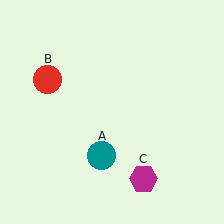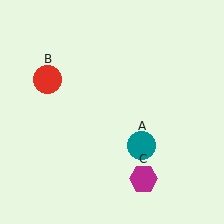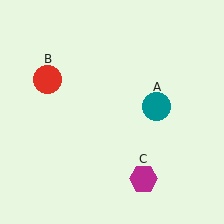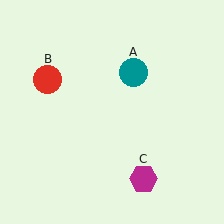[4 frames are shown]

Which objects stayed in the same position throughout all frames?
Red circle (object B) and magenta hexagon (object C) remained stationary.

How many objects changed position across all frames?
1 object changed position: teal circle (object A).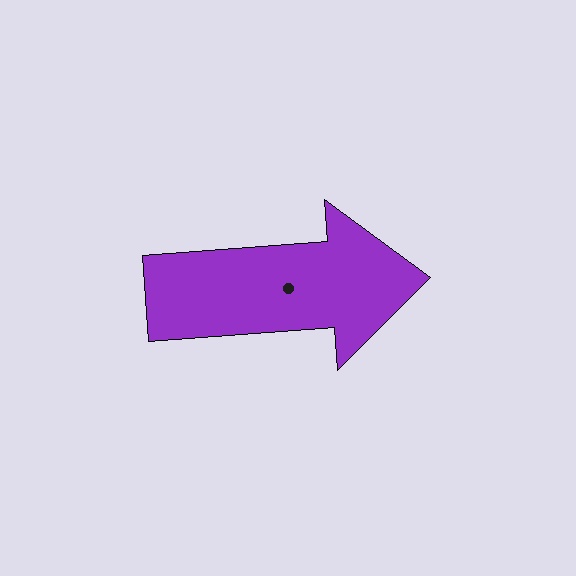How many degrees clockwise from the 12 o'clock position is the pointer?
Approximately 86 degrees.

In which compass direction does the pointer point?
East.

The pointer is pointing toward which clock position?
Roughly 3 o'clock.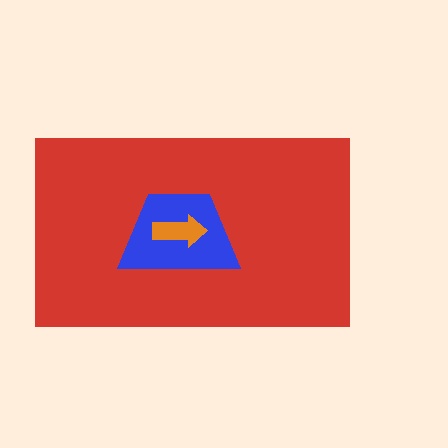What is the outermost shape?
The red rectangle.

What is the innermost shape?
The orange arrow.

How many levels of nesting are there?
3.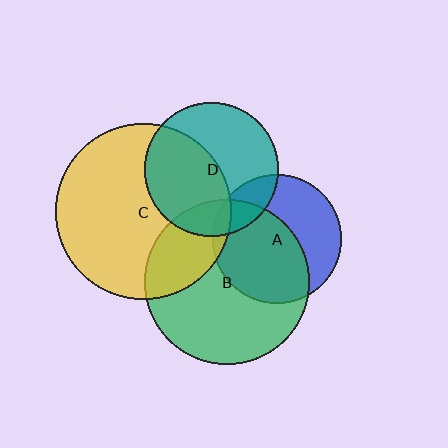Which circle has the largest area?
Circle C (yellow).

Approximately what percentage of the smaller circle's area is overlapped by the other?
Approximately 5%.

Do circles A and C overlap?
Yes.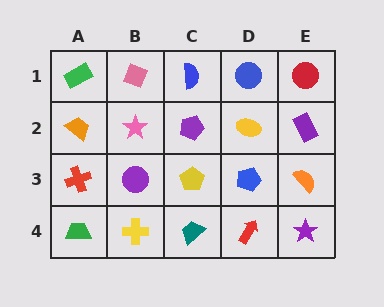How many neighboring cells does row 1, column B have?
3.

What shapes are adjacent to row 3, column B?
A pink star (row 2, column B), a yellow cross (row 4, column B), a red cross (row 3, column A), a yellow pentagon (row 3, column C).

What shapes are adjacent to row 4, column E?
An orange semicircle (row 3, column E), a red arrow (row 4, column D).